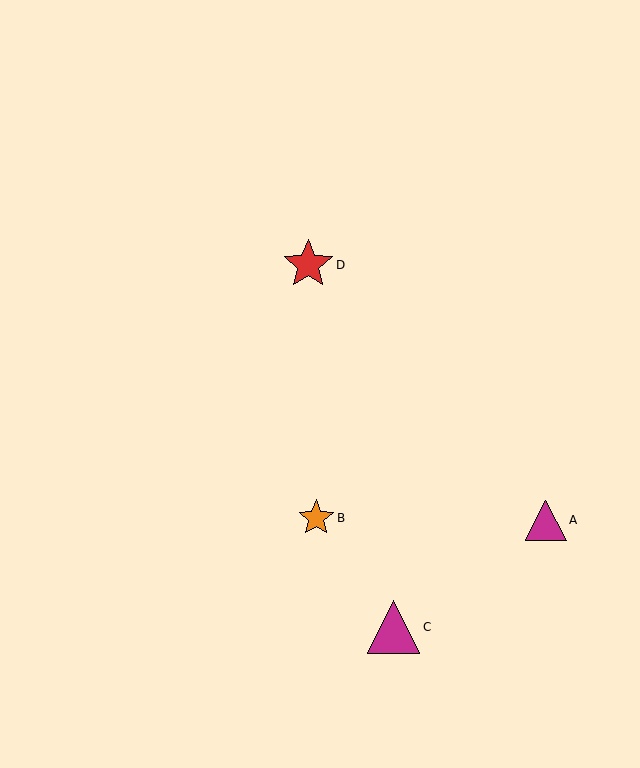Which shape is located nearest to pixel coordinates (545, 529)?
The magenta triangle (labeled A) at (546, 520) is nearest to that location.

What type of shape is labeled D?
Shape D is a red star.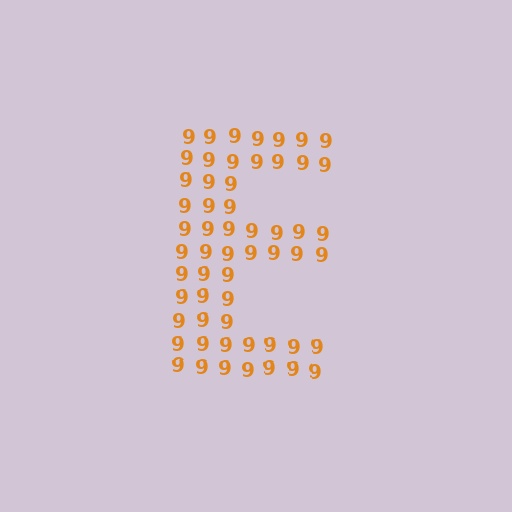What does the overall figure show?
The overall figure shows the letter E.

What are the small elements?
The small elements are digit 9's.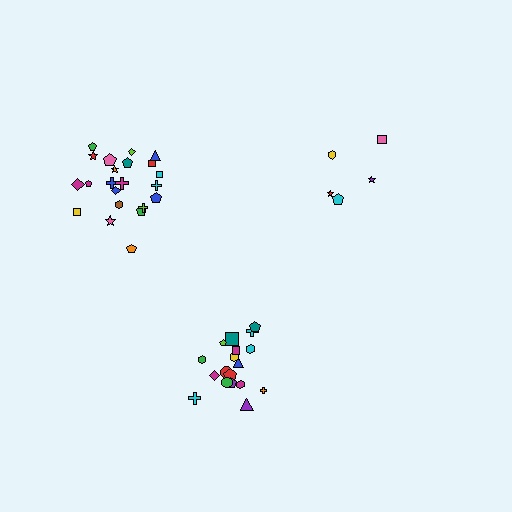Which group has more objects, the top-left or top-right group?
The top-left group.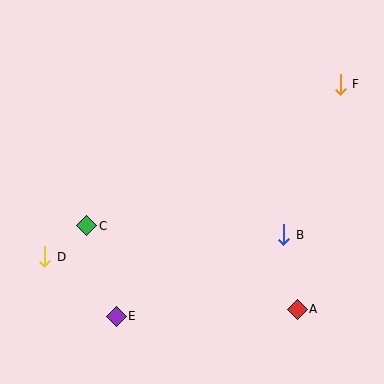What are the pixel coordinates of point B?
Point B is at (284, 235).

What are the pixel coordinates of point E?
Point E is at (116, 316).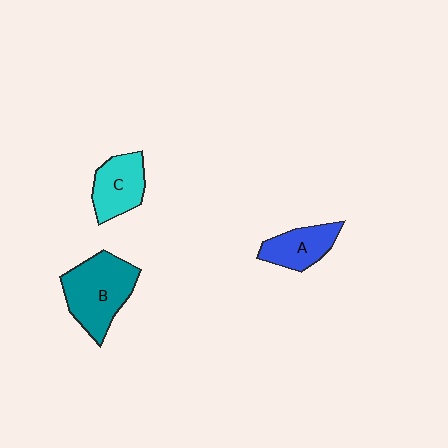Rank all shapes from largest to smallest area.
From largest to smallest: B (teal), C (cyan), A (blue).